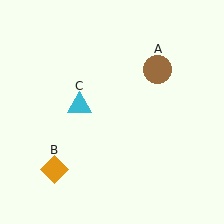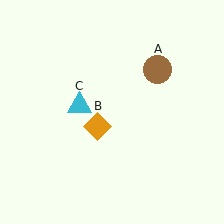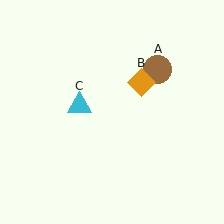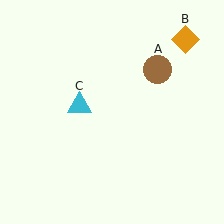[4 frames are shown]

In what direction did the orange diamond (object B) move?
The orange diamond (object B) moved up and to the right.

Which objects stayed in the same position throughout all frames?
Brown circle (object A) and cyan triangle (object C) remained stationary.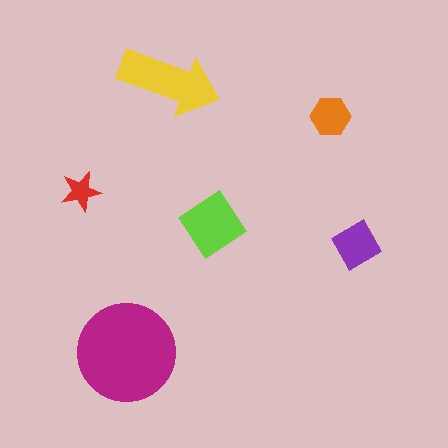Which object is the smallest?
The red star.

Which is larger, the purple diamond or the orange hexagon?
The purple diamond.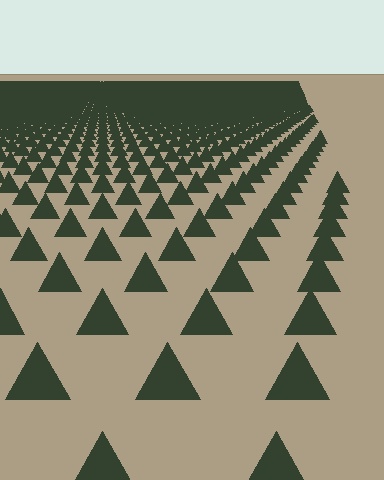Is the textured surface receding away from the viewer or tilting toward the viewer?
The surface is receding away from the viewer. Texture elements get smaller and denser toward the top.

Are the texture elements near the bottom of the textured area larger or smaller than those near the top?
Larger. Near the bottom, elements are closer to the viewer and appear at a bigger on-screen size.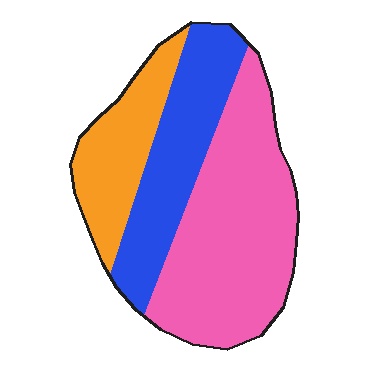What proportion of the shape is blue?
Blue covers around 30% of the shape.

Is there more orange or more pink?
Pink.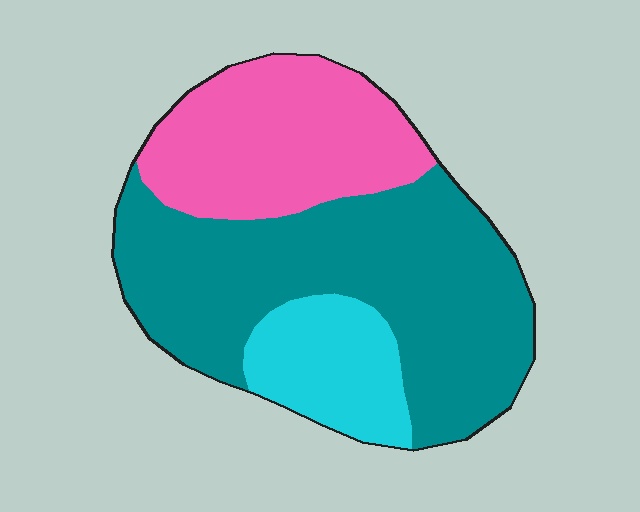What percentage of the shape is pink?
Pink covers roughly 30% of the shape.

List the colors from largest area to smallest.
From largest to smallest: teal, pink, cyan.